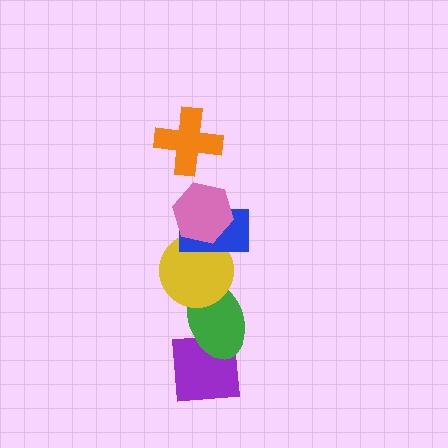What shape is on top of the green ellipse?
The yellow circle is on top of the green ellipse.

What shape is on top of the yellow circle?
The blue rectangle is on top of the yellow circle.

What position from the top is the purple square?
The purple square is 6th from the top.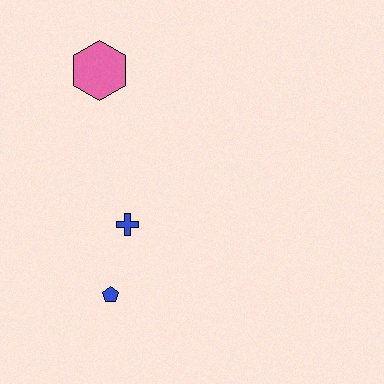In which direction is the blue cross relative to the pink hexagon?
The blue cross is below the pink hexagon.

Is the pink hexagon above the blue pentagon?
Yes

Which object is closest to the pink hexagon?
The blue cross is closest to the pink hexagon.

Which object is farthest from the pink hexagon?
The blue pentagon is farthest from the pink hexagon.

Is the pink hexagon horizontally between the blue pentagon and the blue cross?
No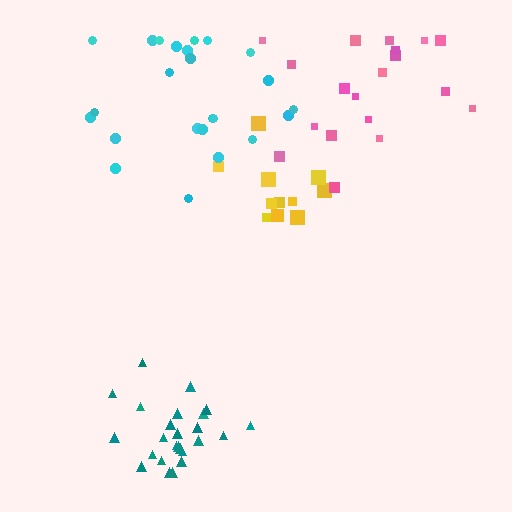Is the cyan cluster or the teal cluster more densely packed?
Teal.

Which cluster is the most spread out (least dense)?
Pink.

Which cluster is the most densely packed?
Teal.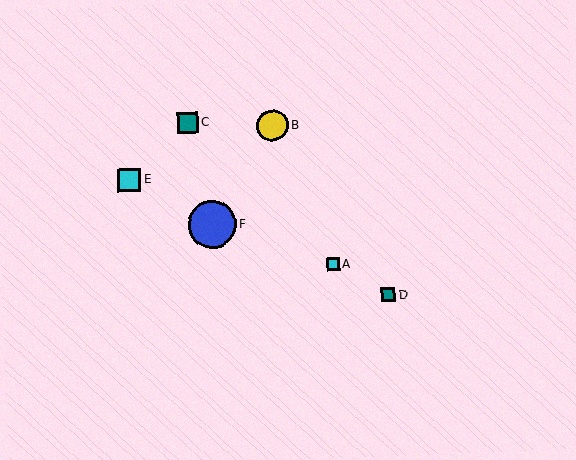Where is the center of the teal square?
The center of the teal square is at (188, 123).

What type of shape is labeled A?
Shape A is a cyan square.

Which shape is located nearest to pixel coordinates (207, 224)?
The blue circle (labeled F) at (212, 225) is nearest to that location.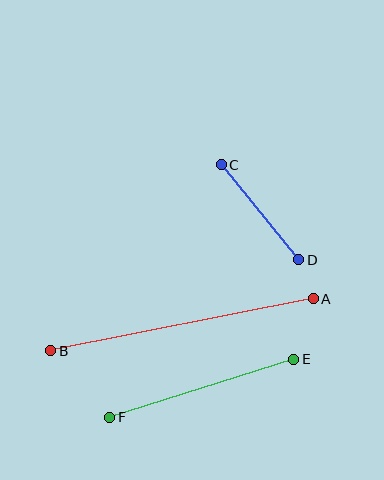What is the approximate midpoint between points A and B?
The midpoint is at approximately (182, 325) pixels.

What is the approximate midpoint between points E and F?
The midpoint is at approximately (202, 388) pixels.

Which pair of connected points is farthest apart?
Points A and B are farthest apart.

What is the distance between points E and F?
The distance is approximately 193 pixels.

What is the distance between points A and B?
The distance is approximately 268 pixels.